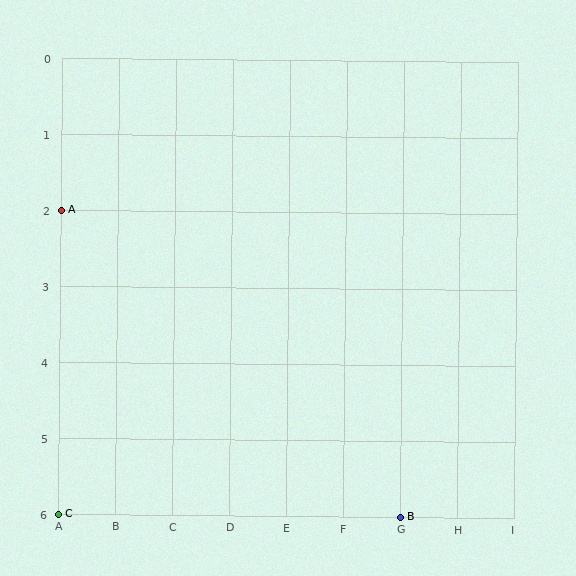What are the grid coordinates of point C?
Point C is at grid coordinates (A, 6).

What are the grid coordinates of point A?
Point A is at grid coordinates (A, 2).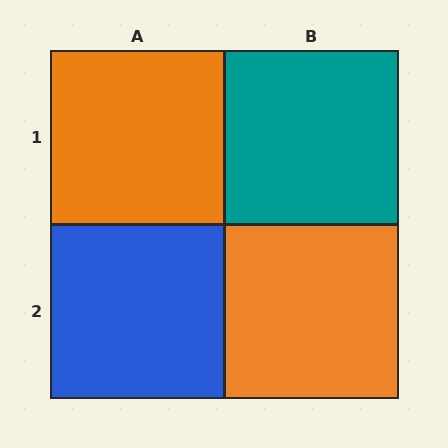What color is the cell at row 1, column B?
Teal.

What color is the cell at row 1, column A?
Orange.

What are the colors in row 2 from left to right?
Blue, orange.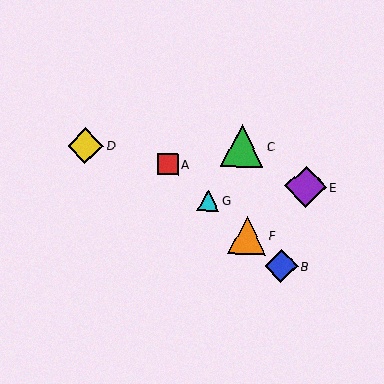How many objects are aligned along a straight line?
4 objects (A, B, F, G) are aligned along a straight line.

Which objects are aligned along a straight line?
Objects A, B, F, G are aligned along a straight line.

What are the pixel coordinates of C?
Object C is at (242, 146).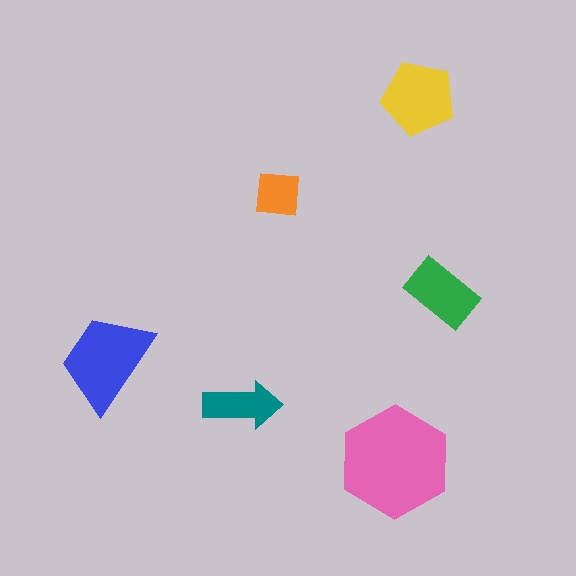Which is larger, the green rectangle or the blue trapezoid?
The blue trapezoid.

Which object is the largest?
The pink hexagon.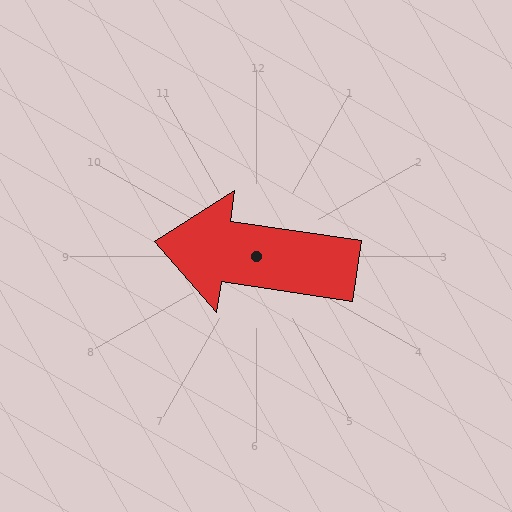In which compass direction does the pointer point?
West.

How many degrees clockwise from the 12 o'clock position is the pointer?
Approximately 278 degrees.